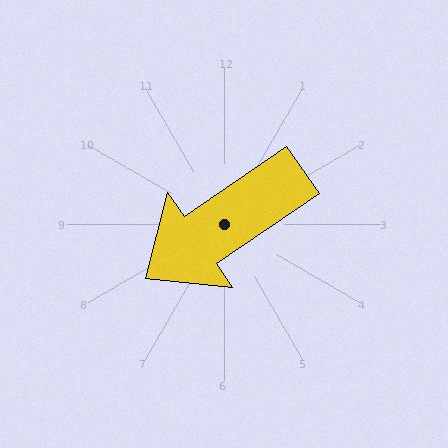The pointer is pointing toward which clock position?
Roughly 8 o'clock.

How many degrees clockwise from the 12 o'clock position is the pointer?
Approximately 236 degrees.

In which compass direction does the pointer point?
Southwest.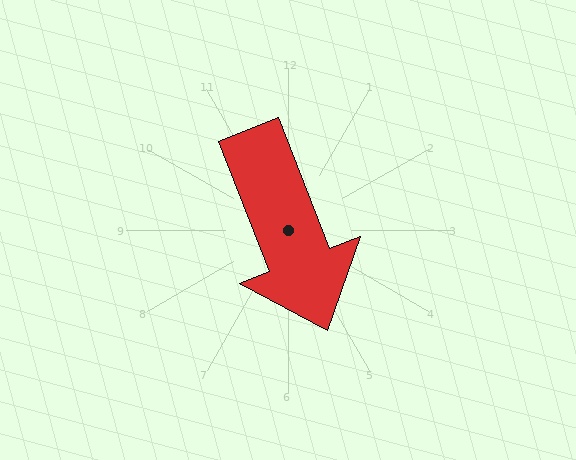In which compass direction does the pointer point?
South.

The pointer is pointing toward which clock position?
Roughly 5 o'clock.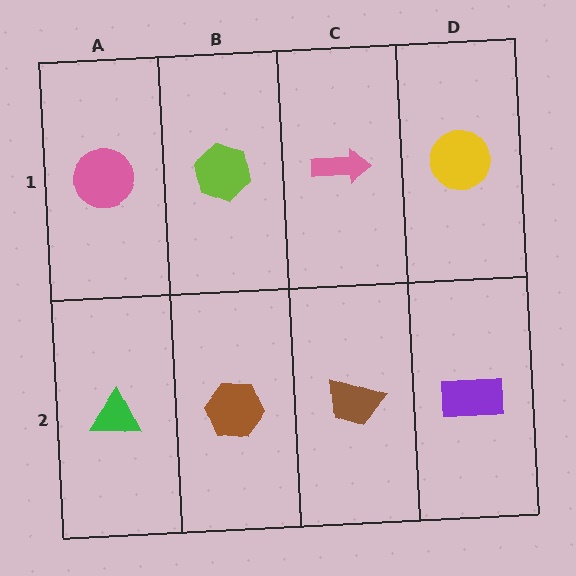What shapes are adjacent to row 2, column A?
A pink circle (row 1, column A), a brown hexagon (row 2, column B).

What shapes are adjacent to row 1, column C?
A brown trapezoid (row 2, column C), a lime hexagon (row 1, column B), a yellow circle (row 1, column D).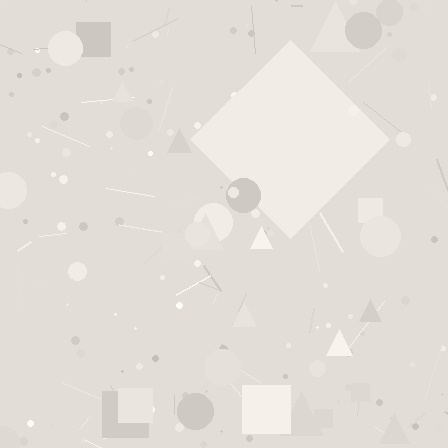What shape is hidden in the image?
A diamond is hidden in the image.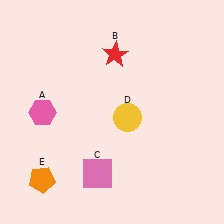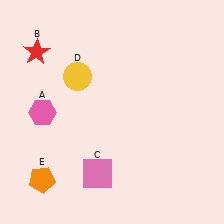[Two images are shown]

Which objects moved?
The objects that moved are: the red star (B), the yellow circle (D).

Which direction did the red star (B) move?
The red star (B) moved left.